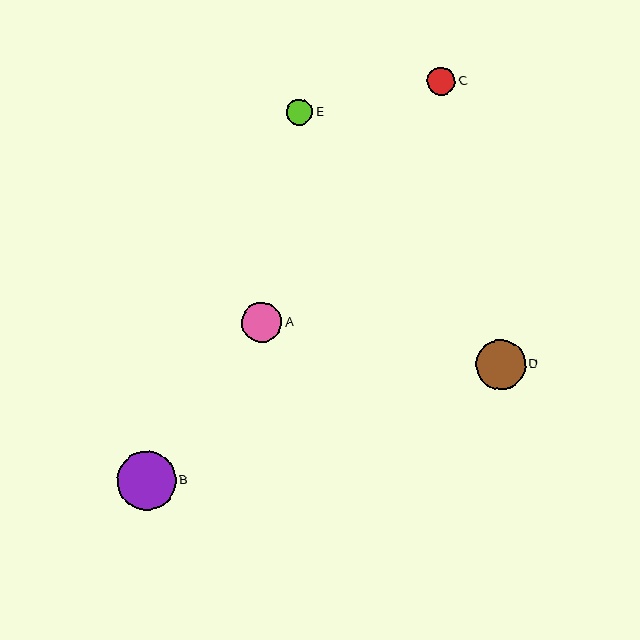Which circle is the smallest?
Circle E is the smallest with a size of approximately 26 pixels.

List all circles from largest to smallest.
From largest to smallest: B, D, A, C, E.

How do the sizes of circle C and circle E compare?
Circle C and circle E are approximately the same size.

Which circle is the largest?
Circle B is the largest with a size of approximately 58 pixels.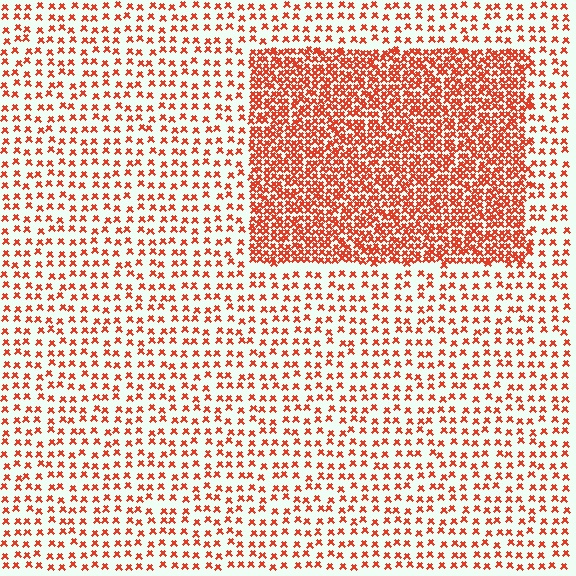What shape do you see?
I see a rectangle.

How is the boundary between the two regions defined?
The boundary is defined by a change in element density (approximately 2.6x ratio). All elements are the same color, size, and shape.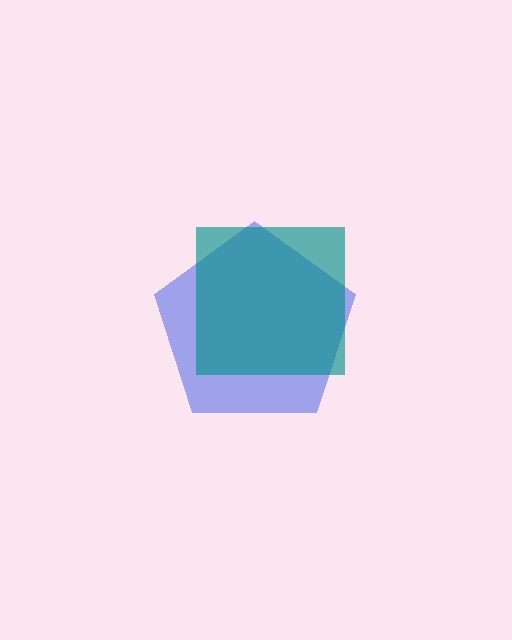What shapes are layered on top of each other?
The layered shapes are: a blue pentagon, a teal square.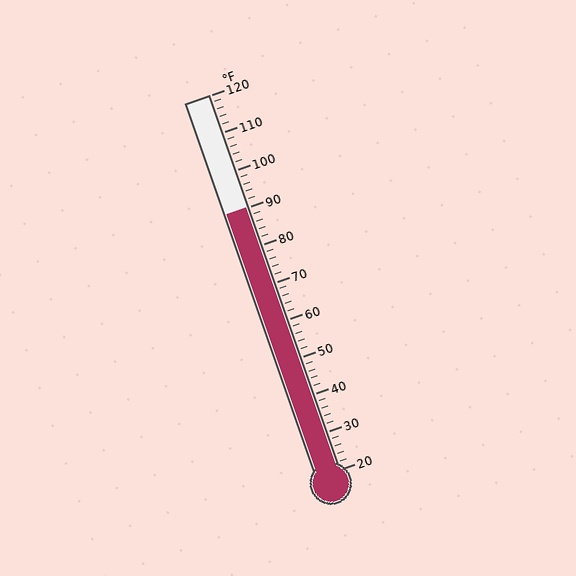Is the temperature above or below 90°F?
The temperature is at 90°F.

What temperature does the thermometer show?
The thermometer shows approximately 90°F.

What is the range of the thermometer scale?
The thermometer scale ranges from 20°F to 120°F.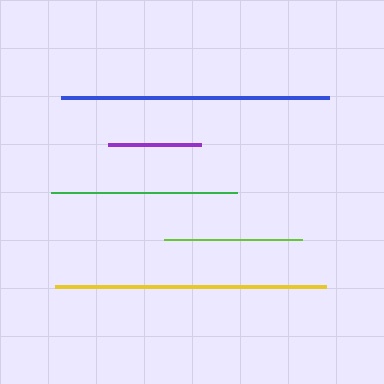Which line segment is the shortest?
The purple line is the shortest at approximately 94 pixels.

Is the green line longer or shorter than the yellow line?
The yellow line is longer than the green line.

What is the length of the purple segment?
The purple segment is approximately 94 pixels long.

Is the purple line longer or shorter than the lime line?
The lime line is longer than the purple line.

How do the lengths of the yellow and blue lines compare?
The yellow and blue lines are approximately the same length.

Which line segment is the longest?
The yellow line is the longest at approximately 270 pixels.